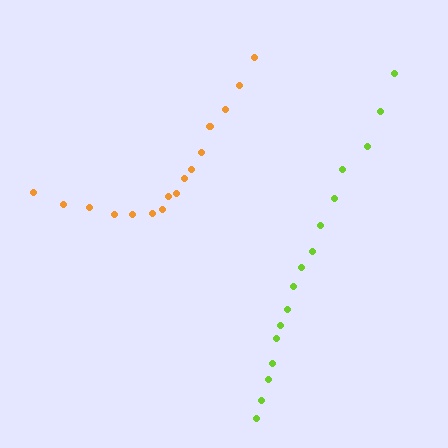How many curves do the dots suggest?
There are 2 distinct paths.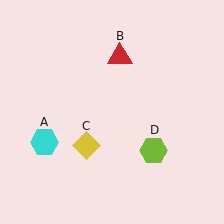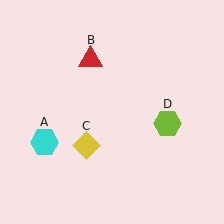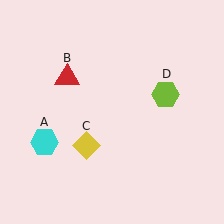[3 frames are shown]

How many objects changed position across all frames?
2 objects changed position: red triangle (object B), lime hexagon (object D).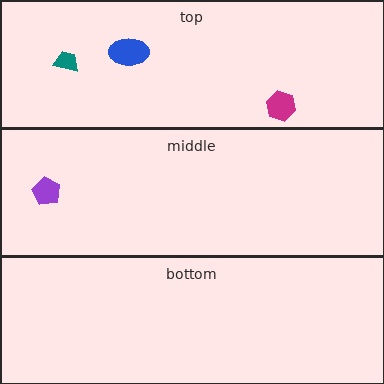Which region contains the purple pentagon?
The middle region.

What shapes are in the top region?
The blue ellipse, the magenta hexagon, the teal trapezoid.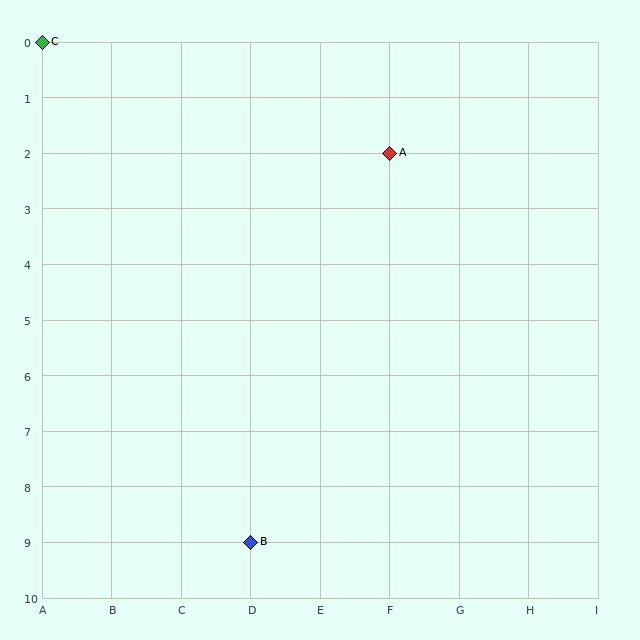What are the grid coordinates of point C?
Point C is at grid coordinates (A, 0).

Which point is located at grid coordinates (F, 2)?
Point A is at (F, 2).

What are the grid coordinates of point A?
Point A is at grid coordinates (F, 2).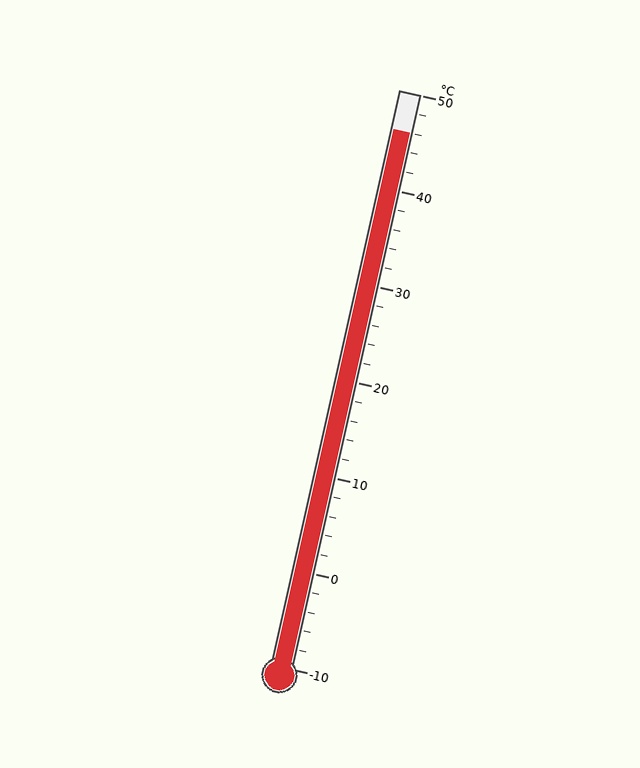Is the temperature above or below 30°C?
The temperature is above 30°C.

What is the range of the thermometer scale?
The thermometer scale ranges from -10°C to 50°C.